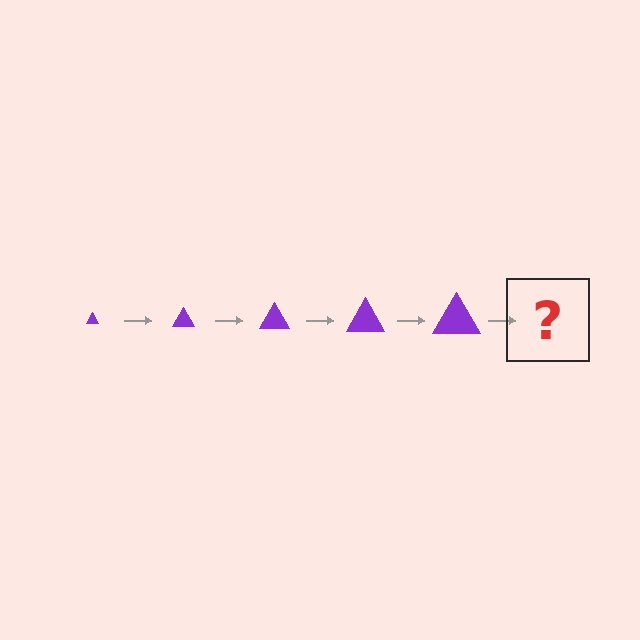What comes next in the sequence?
The next element should be a purple triangle, larger than the previous one.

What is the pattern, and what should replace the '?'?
The pattern is that the triangle gets progressively larger each step. The '?' should be a purple triangle, larger than the previous one.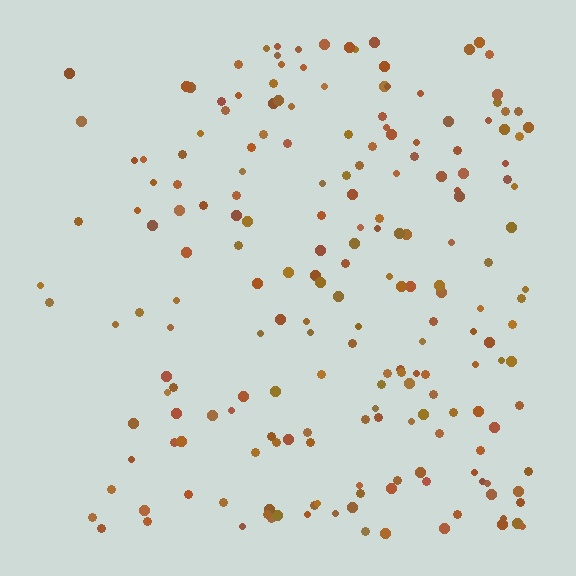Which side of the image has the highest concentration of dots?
The right.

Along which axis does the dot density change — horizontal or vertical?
Horizontal.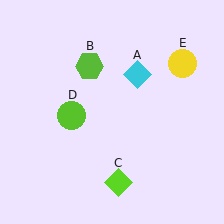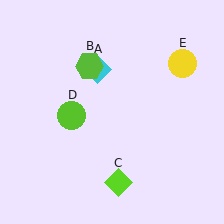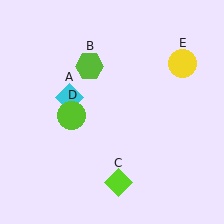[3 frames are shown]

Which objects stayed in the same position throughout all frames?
Lime hexagon (object B) and lime diamond (object C) and lime circle (object D) and yellow circle (object E) remained stationary.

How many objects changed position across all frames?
1 object changed position: cyan diamond (object A).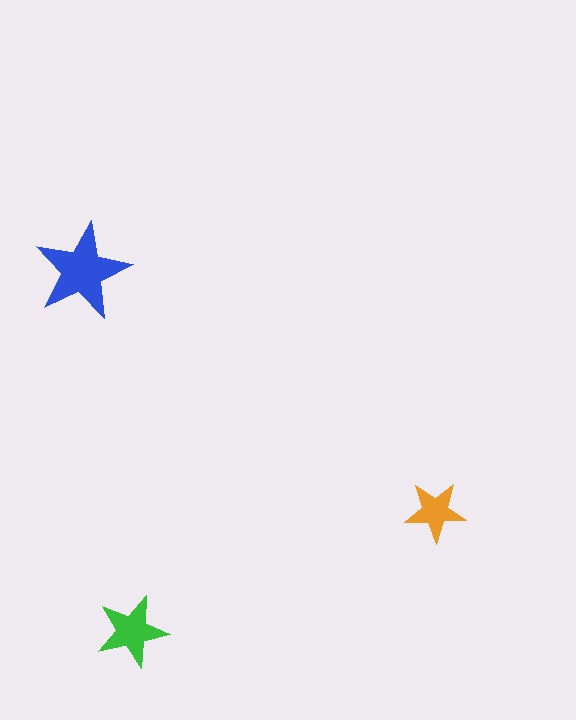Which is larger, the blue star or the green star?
The blue one.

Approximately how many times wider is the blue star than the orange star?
About 1.5 times wider.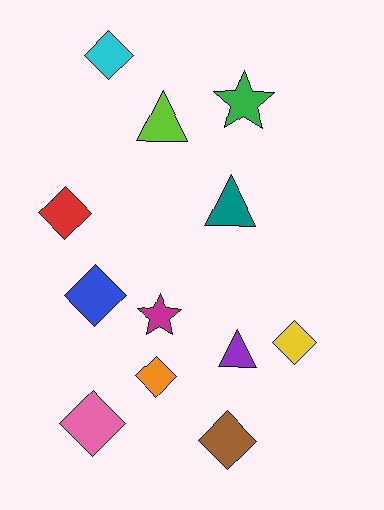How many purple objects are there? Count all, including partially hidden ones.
There is 1 purple object.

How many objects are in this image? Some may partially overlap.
There are 12 objects.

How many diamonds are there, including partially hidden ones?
There are 7 diamonds.